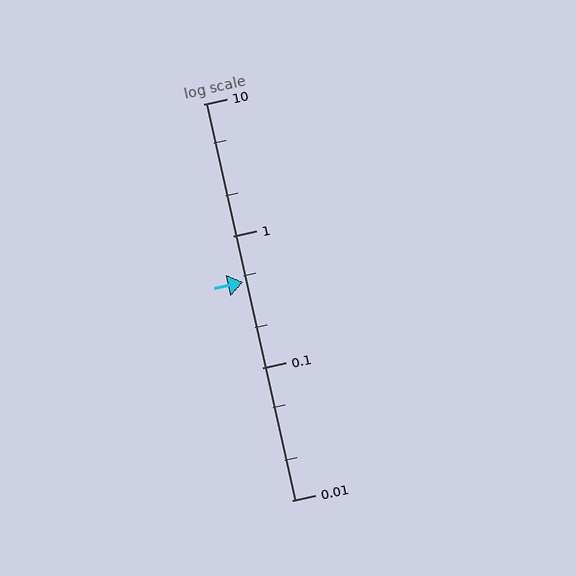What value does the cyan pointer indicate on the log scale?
The pointer indicates approximately 0.45.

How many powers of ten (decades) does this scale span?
The scale spans 3 decades, from 0.01 to 10.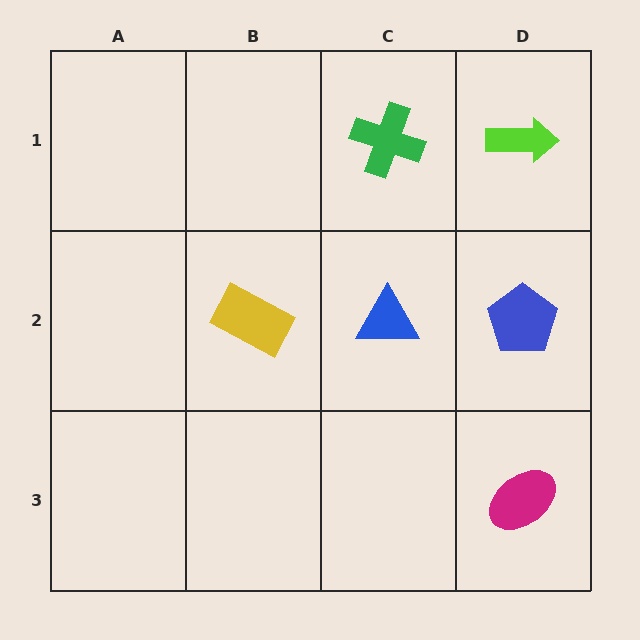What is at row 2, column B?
A yellow rectangle.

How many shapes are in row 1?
2 shapes.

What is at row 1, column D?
A lime arrow.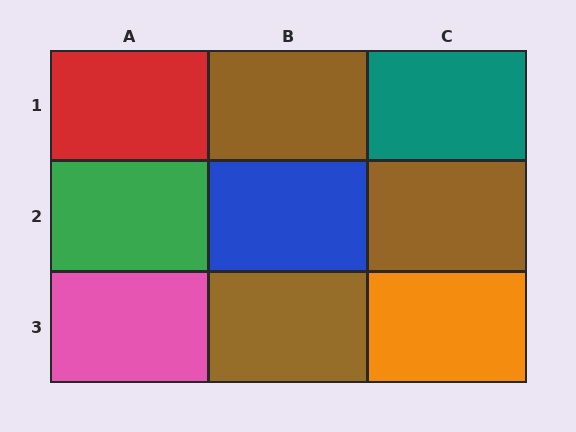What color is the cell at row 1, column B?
Brown.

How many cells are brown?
3 cells are brown.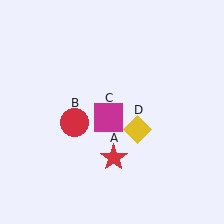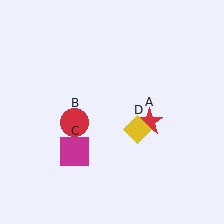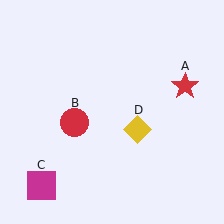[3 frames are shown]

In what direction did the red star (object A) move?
The red star (object A) moved up and to the right.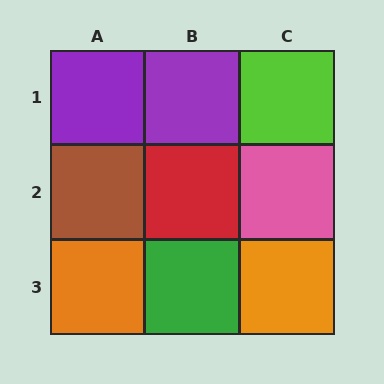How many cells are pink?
1 cell is pink.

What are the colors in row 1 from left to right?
Purple, purple, lime.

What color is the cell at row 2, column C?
Pink.